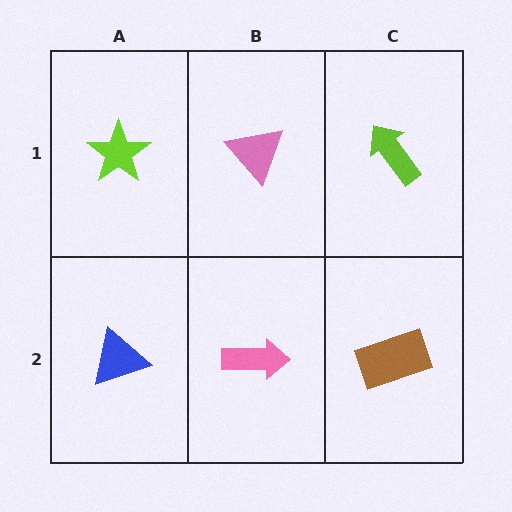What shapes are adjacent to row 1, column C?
A brown rectangle (row 2, column C), a pink triangle (row 1, column B).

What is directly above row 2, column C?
A lime arrow.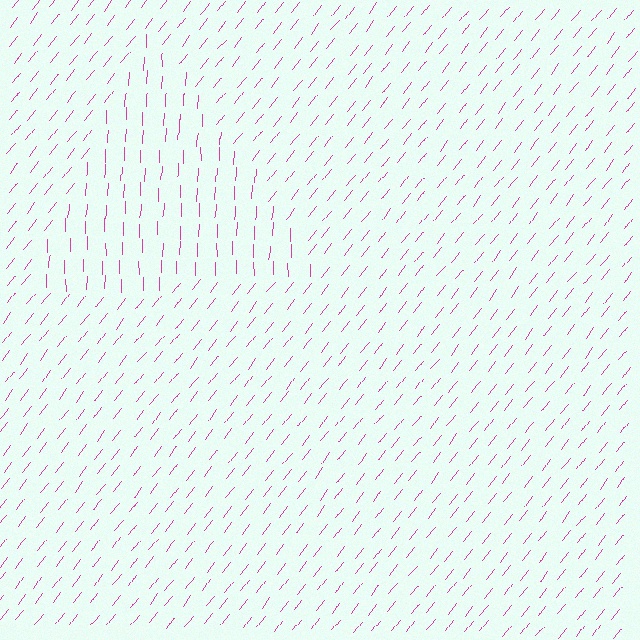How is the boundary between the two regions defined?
The boundary is defined purely by a change in line orientation (approximately 36 degrees difference). All lines are the same color and thickness.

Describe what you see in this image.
The image is filled with small magenta line segments. A triangle region in the image has lines oriented differently from the surrounding lines, creating a visible texture boundary.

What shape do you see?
I see a triangle.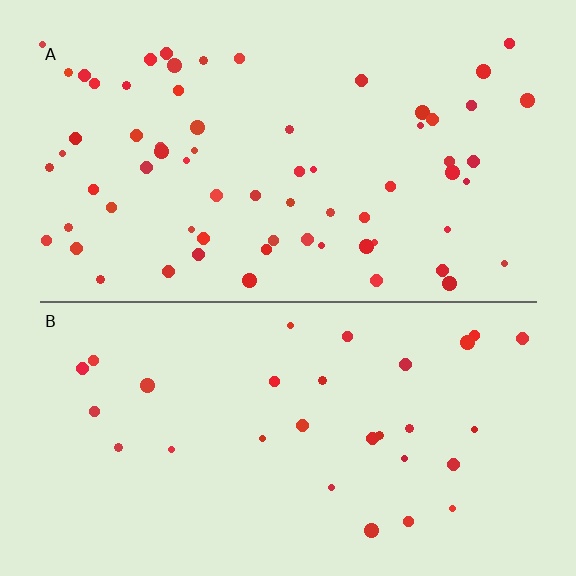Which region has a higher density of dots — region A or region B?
A (the top).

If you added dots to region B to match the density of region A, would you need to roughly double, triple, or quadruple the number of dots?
Approximately double.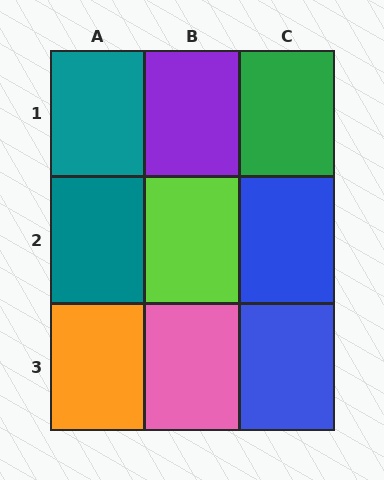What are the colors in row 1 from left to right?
Teal, purple, green.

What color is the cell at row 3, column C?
Blue.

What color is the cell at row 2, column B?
Lime.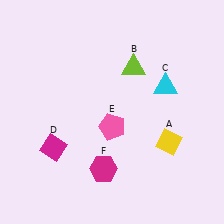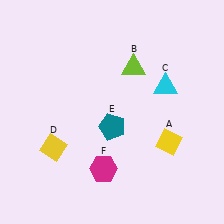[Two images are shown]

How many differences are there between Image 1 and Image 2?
There are 2 differences between the two images.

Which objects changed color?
D changed from magenta to yellow. E changed from pink to teal.